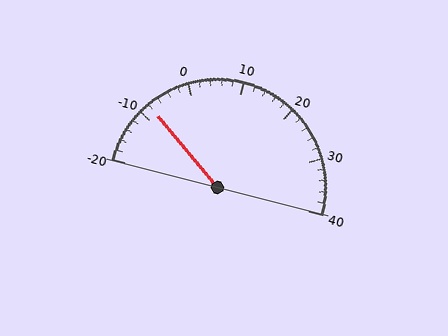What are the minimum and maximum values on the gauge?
The gauge ranges from -20 to 40.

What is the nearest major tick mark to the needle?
The nearest major tick mark is -10.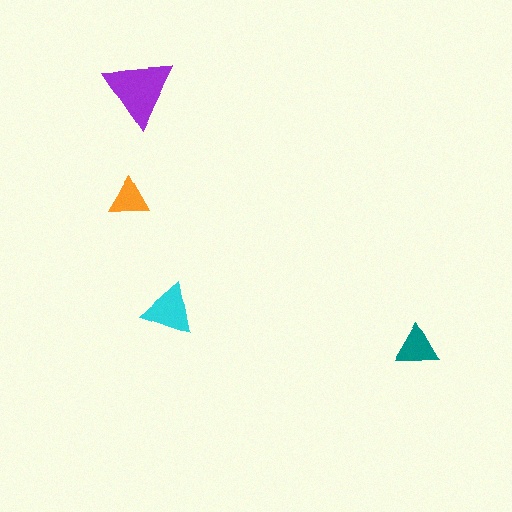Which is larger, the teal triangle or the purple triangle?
The purple one.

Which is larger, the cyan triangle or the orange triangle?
The cyan one.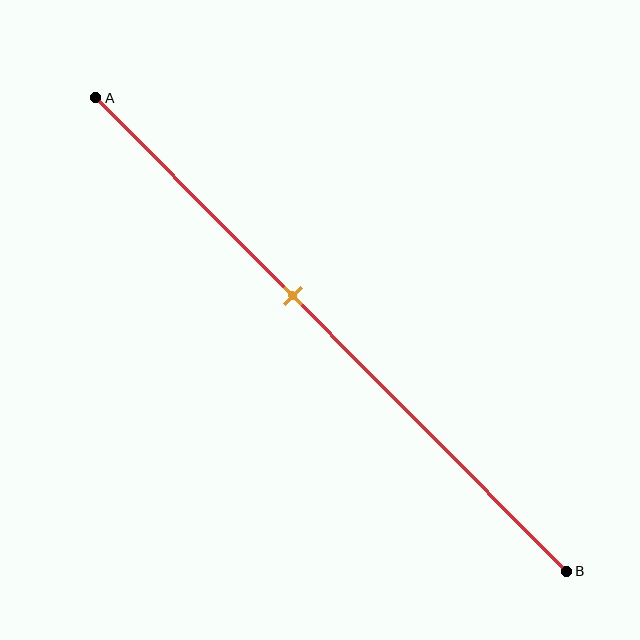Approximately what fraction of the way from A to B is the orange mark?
The orange mark is approximately 40% of the way from A to B.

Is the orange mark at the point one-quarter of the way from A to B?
No, the mark is at about 40% from A, not at the 25% one-quarter point.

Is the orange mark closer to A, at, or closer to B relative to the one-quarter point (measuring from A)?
The orange mark is closer to point B than the one-quarter point of segment AB.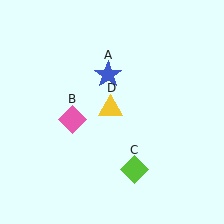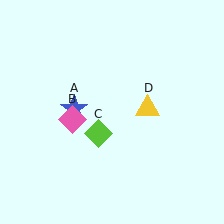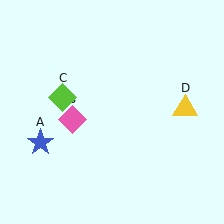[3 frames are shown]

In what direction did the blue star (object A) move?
The blue star (object A) moved down and to the left.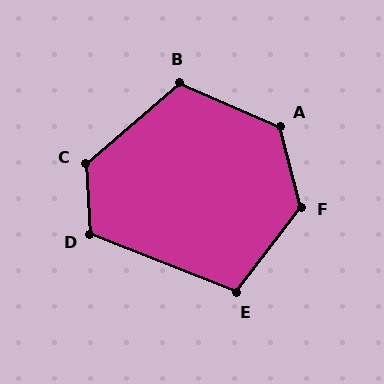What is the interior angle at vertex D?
Approximately 115 degrees (obtuse).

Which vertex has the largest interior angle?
F, at approximately 129 degrees.